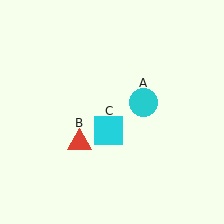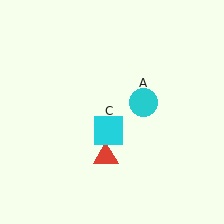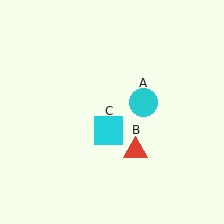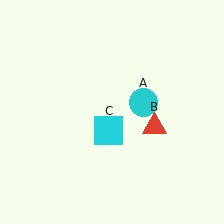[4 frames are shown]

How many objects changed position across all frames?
1 object changed position: red triangle (object B).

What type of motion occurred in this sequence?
The red triangle (object B) rotated counterclockwise around the center of the scene.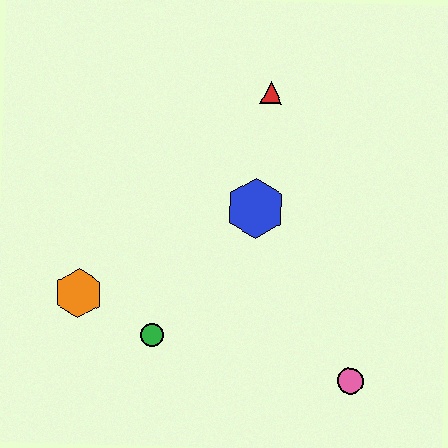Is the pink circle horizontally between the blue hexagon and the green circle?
No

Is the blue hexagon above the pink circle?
Yes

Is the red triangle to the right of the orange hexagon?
Yes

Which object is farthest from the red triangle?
The pink circle is farthest from the red triangle.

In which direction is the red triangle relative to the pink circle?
The red triangle is above the pink circle.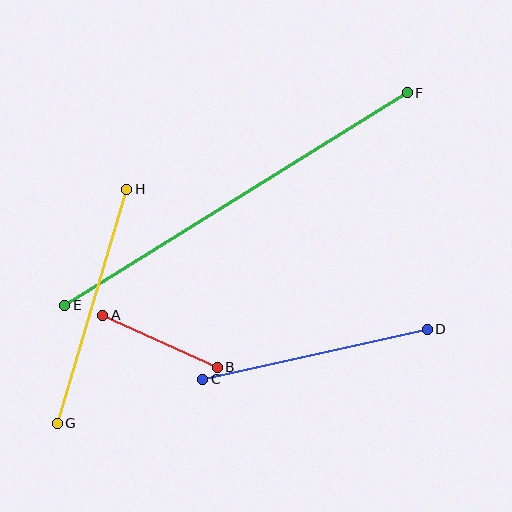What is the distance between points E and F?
The distance is approximately 403 pixels.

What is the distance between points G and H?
The distance is approximately 244 pixels.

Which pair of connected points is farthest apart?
Points E and F are farthest apart.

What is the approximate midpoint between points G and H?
The midpoint is at approximately (92, 306) pixels.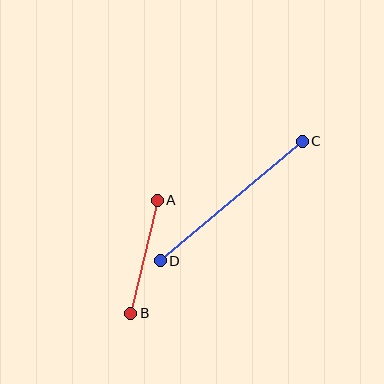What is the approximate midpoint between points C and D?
The midpoint is at approximately (231, 201) pixels.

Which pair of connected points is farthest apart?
Points C and D are farthest apart.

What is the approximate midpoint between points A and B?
The midpoint is at approximately (144, 257) pixels.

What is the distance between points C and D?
The distance is approximately 185 pixels.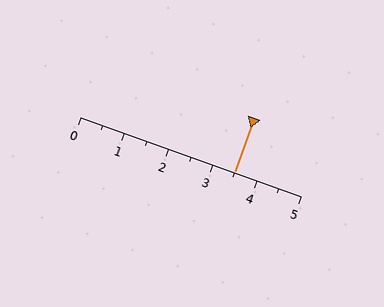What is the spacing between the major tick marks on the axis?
The major ticks are spaced 1 apart.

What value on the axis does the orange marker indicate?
The marker indicates approximately 3.5.